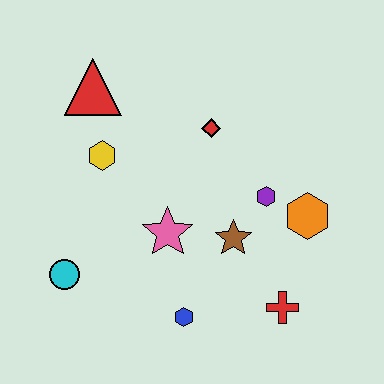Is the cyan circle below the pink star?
Yes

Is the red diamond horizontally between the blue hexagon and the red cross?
Yes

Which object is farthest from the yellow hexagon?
The red cross is farthest from the yellow hexagon.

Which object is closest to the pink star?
The brown star is closest to the pink star.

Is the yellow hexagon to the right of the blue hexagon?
No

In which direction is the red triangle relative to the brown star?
The red triangle is above the brown star.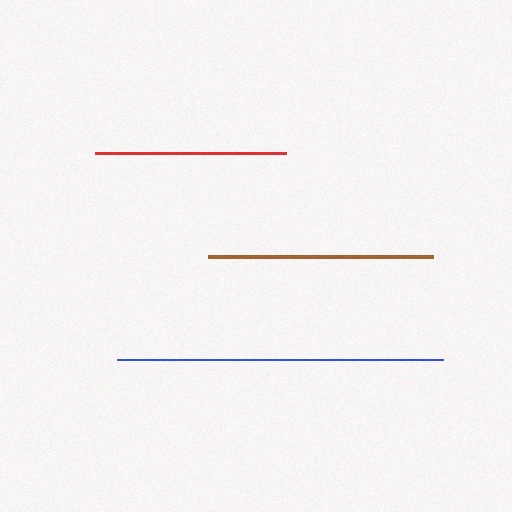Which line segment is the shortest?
The red line is the shortest at approximately 192 pixels.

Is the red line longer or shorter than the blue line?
The blue line is longer than the red line.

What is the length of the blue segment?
The blue segment is approximately 325 pixels long.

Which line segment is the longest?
The blue line is the longest at approximately 325 pixels.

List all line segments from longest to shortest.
From longest to shortest: blue, brown, red.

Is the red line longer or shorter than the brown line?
The brown line is longer than the red line.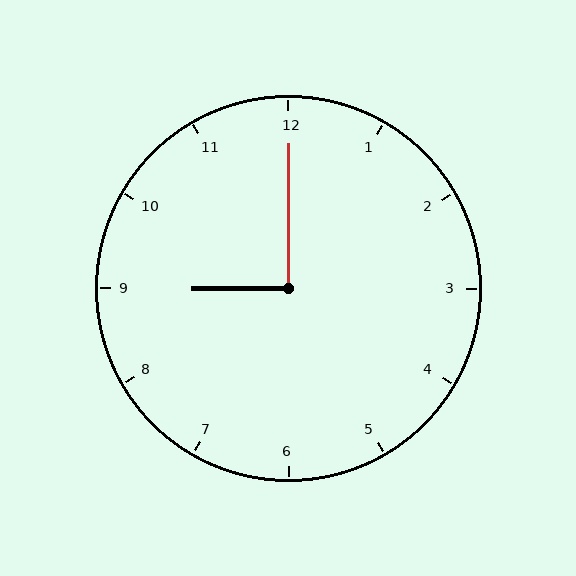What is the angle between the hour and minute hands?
Approximately 90 degrees.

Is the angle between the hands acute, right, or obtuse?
It is right.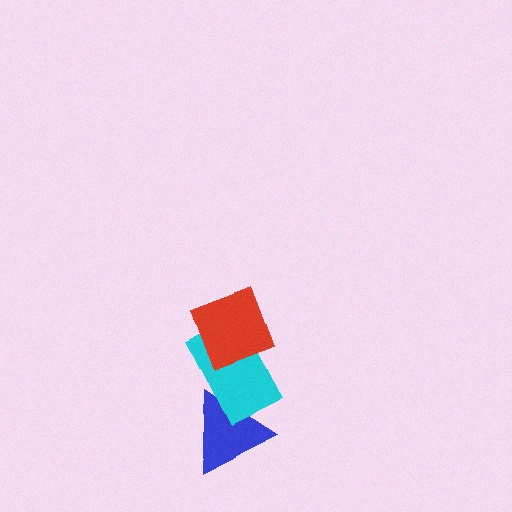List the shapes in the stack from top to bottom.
From top to bottom: the red diamond, the cyan rectangle, the blue triangle.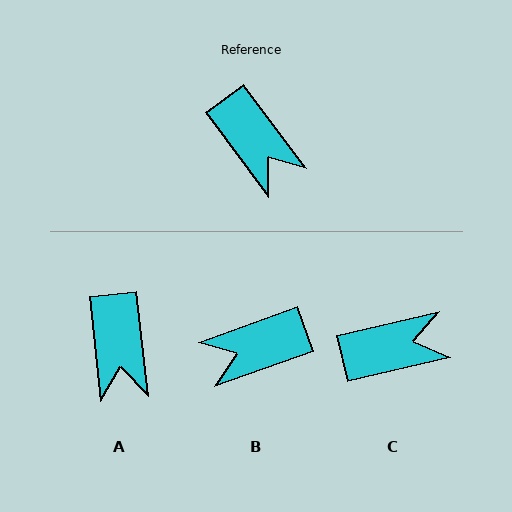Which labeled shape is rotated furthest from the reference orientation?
B, about 107 degrees away.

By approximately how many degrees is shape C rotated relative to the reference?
Approximately 67 degrees counter-clockwise.